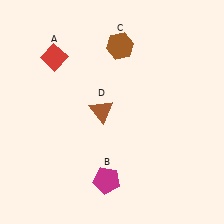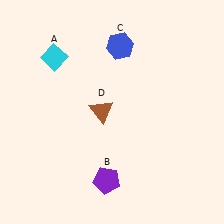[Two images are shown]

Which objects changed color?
A changed from red to cyan. B changed from magenta to purple. C changed from brown to blue.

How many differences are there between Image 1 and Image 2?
There are 3 differences between the two images.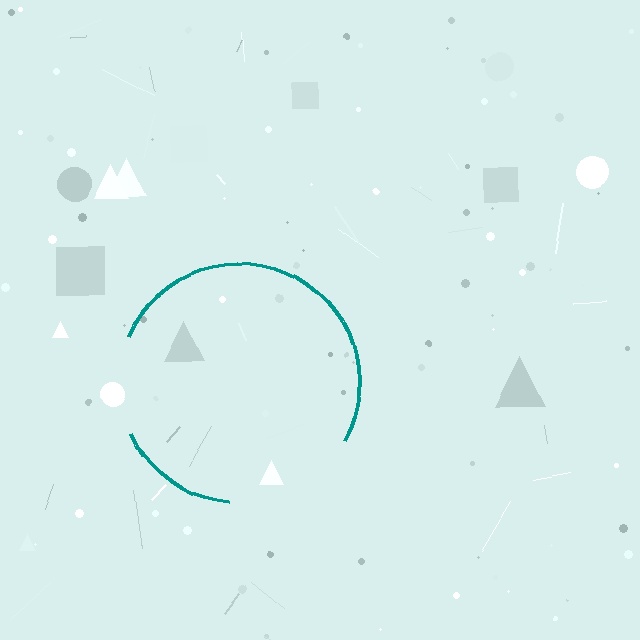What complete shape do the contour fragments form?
The contour fragments form a circle.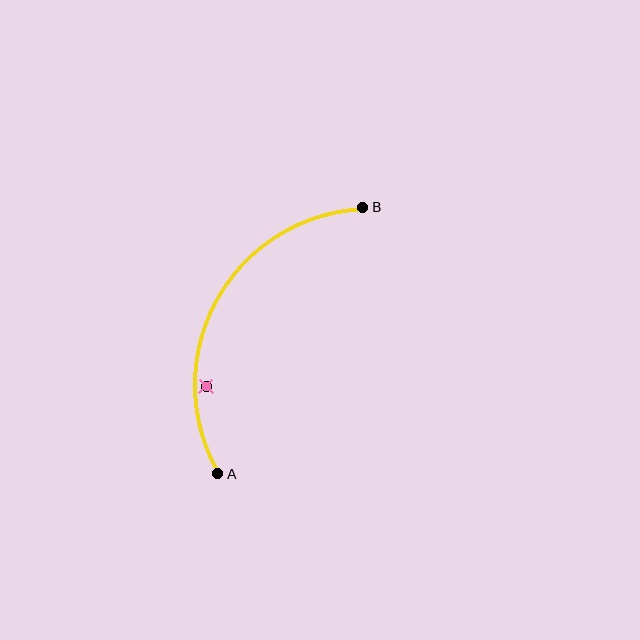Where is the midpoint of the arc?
The arc midpoint is the point on the curve farthest from the straight line joining A and B. It sits to the left of that line.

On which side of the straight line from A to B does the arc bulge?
The arc bulges to the left of the straight line connecting A and B.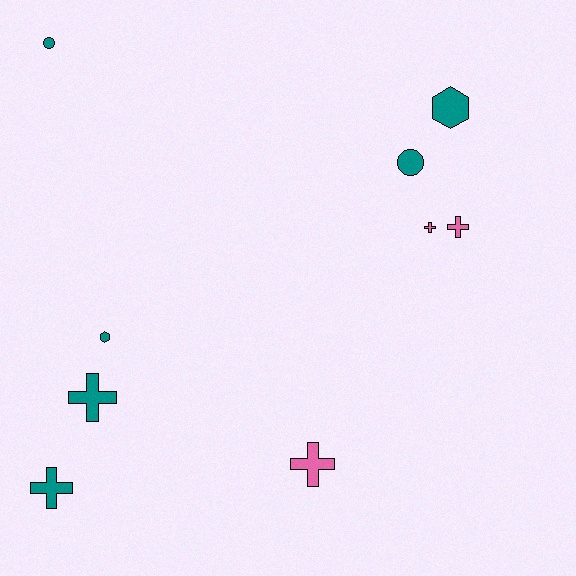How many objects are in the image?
There are 9 objects.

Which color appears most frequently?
Teal, with 6 objects.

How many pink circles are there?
There are no pink circles.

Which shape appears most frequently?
Cross, with 5 objects.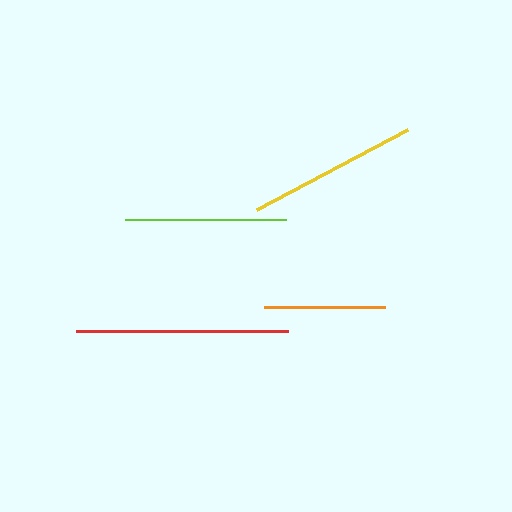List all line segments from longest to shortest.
From longest to shortest: red, yellow, lime, orange.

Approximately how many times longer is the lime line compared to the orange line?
The lime line is approximately 1.3 times the length of the orange line.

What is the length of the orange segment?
The orange segment is approximately 121 pixels long.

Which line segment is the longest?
The red line is the longest at approximately 212 pixels.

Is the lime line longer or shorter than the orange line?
The lime line is longer than the orange line.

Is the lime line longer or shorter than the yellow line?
The yellow line is longer than the lime line.